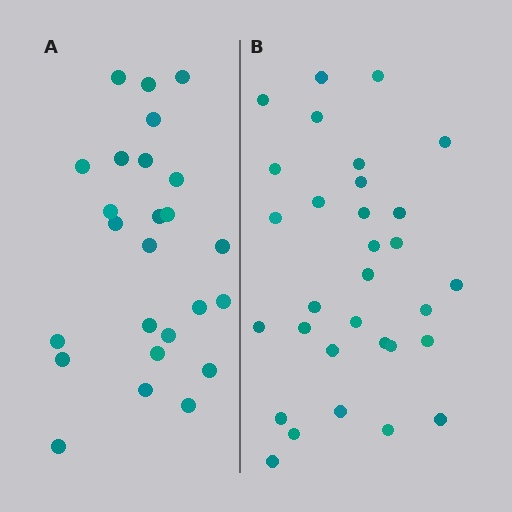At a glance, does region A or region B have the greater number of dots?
Region B (the right region) has more dots.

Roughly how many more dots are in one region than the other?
Region B has about 6 more dots than region A.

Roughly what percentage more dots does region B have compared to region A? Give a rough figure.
About 25% more.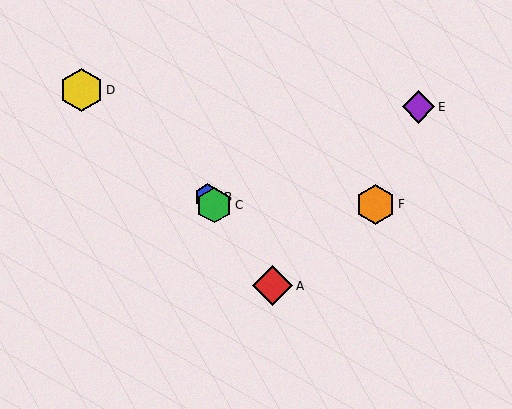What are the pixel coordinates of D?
Object D is at (82, 90).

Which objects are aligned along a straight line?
Objects A, B, C are aligned along a straight line.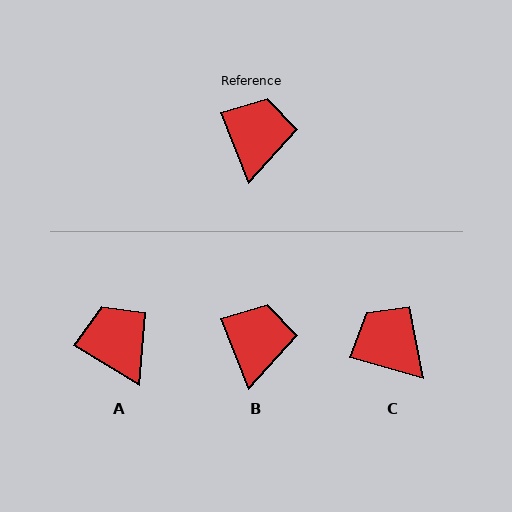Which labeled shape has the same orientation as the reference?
B.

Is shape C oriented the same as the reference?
No, it is off by about 53 degrees.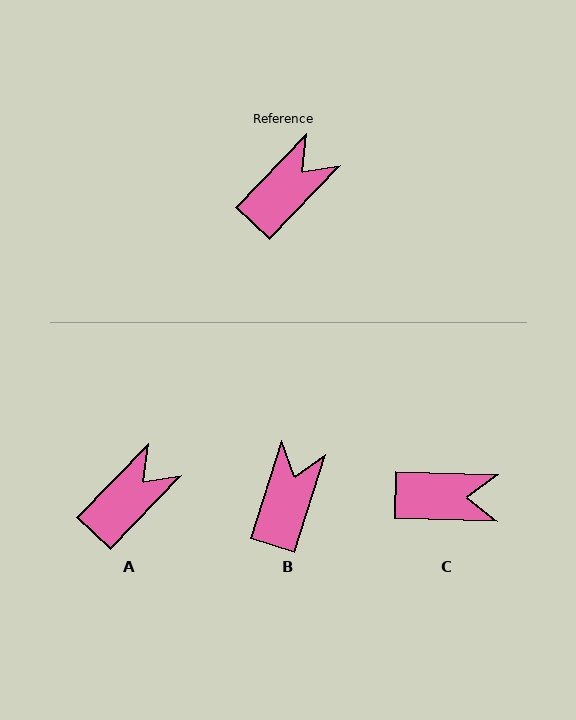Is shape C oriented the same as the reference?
No, it is off by about 48 degrees.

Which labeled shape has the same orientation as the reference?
A.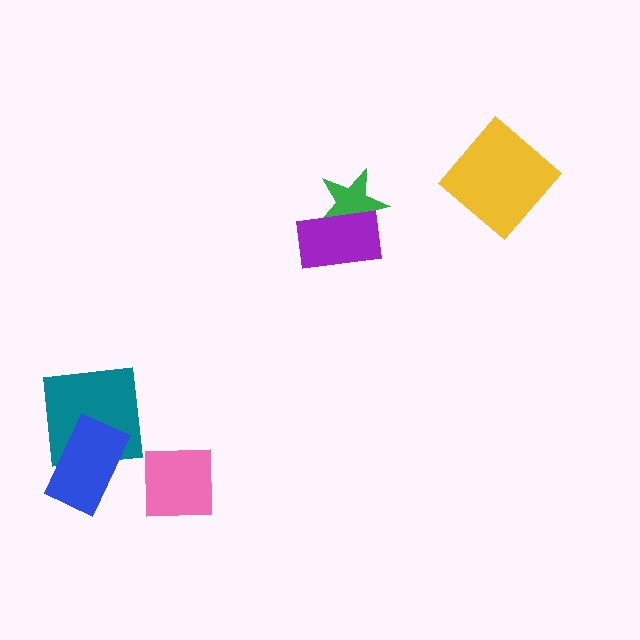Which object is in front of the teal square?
The blue rectangle is in front of the teal square.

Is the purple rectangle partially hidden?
No, no other shape covers it.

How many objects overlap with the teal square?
1 object overlaps with the teal square.